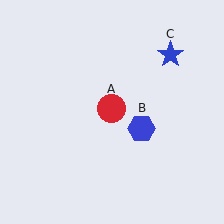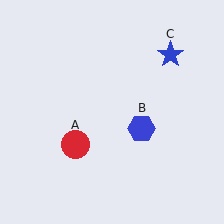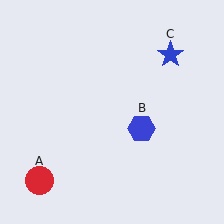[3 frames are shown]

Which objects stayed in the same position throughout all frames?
Blue hexagon (object B) and blue star (object C) remained stationary.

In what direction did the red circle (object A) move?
The red circle (object A) moved down and to the left.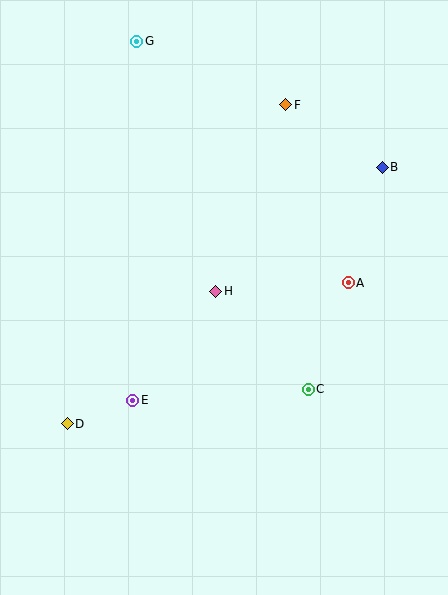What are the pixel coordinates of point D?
Point D is at (67, 424).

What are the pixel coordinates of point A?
Point A is at (348, 283).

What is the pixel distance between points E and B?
The distance between E and B is 341 pixels.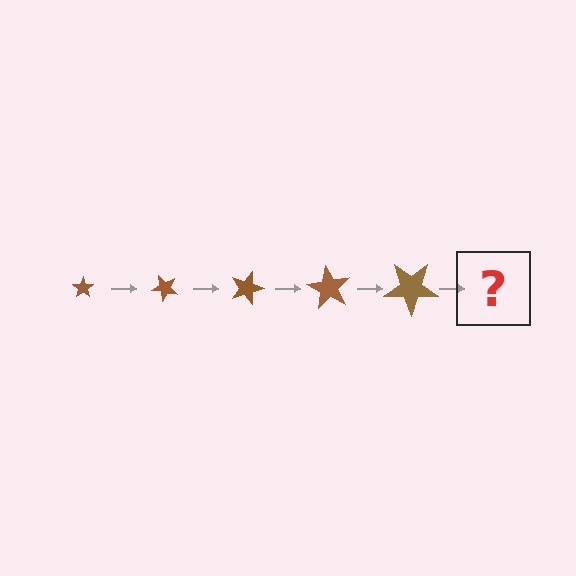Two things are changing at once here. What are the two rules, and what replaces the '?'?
The two rules are that the star grows larger each step and it rotates 45 degrees each step. The '?' should be a star, larger than the previous one and rotated 225 degrees from the start.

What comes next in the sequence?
The next element should be a star, larger than the previous one and rotated 225 degrees from the start.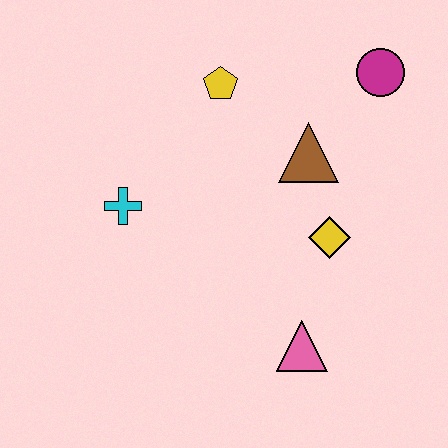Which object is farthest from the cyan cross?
The magenta circle is farthest from the cyan cross.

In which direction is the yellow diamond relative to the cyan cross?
The yellow diamond is to the right of the cyan cross.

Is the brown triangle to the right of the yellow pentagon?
Yes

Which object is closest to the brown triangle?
The yellow diamond is closest to the brown triangle.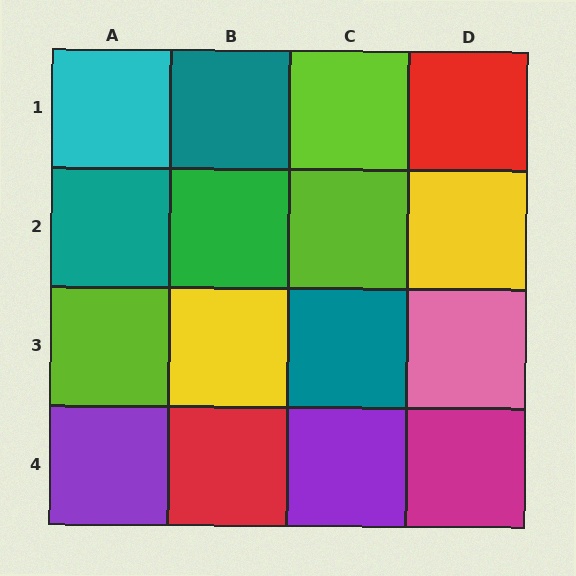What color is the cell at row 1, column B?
Teal.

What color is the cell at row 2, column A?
Teal.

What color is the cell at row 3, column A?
Lime.